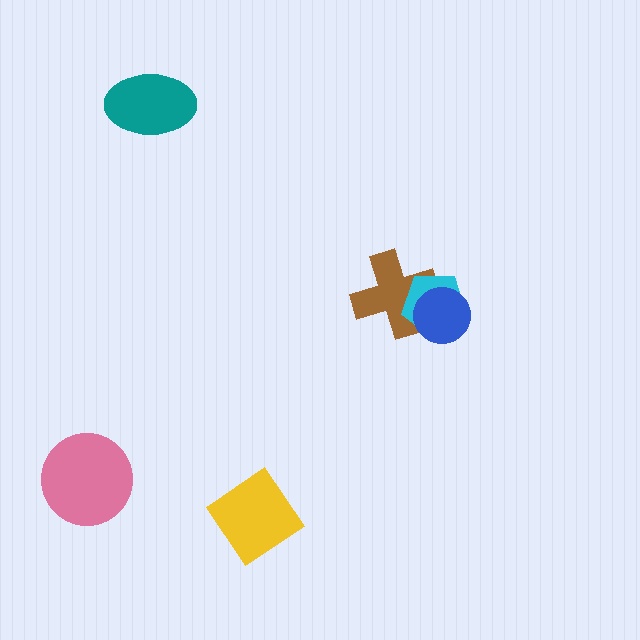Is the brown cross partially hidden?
Yes, it is partially covered by another shape.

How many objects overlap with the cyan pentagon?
2 objects overlap with the cyan pentagon.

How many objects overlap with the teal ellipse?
0 objects overlap with the teal ellipse.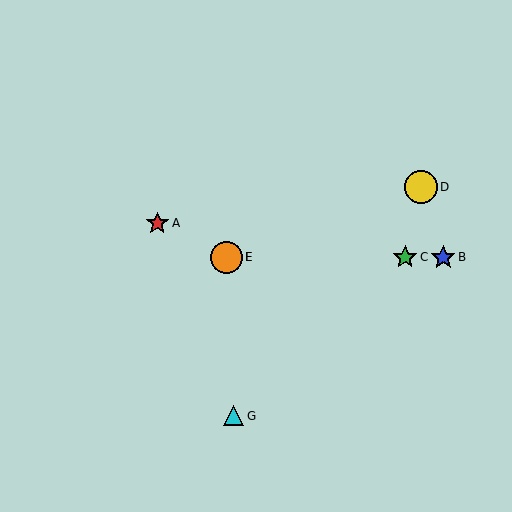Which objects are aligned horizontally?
Objects B, C, E, F are aligned horizontally.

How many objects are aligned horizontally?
4 objects (B, C, E, F) are aligned horizontally.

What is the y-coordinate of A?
Object A is at y≈223.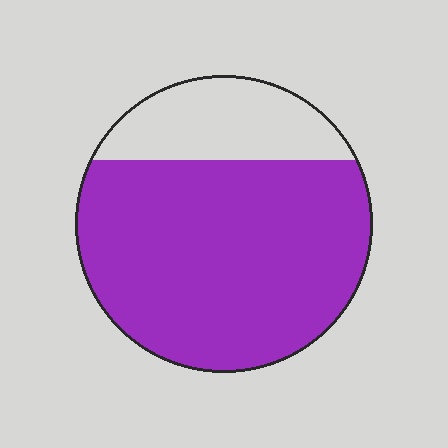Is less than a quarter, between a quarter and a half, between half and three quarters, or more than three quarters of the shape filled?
More than three quarters.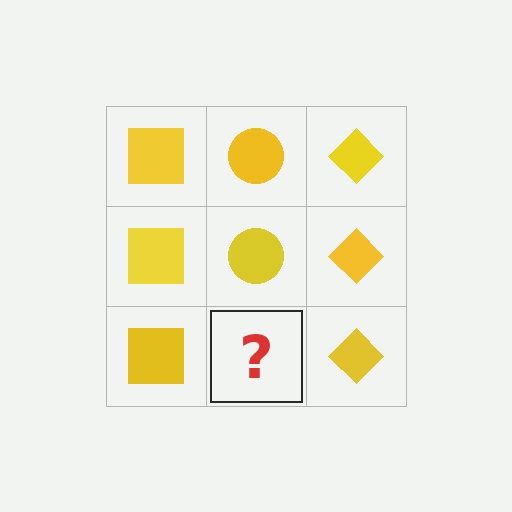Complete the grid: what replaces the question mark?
The question mark should be replaced with a yellow circle.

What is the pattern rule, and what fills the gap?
The rule is that each column has a consistent shape. The gap should be filled with a yellow circle.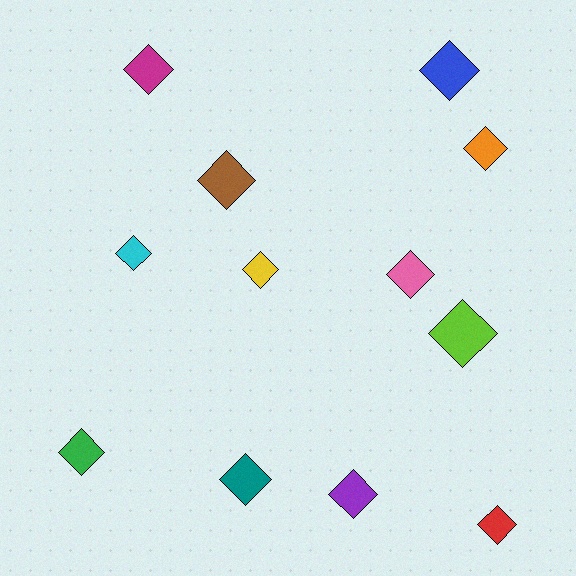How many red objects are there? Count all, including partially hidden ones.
There is 1 red object.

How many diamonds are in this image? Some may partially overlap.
There are 12 diamonds.